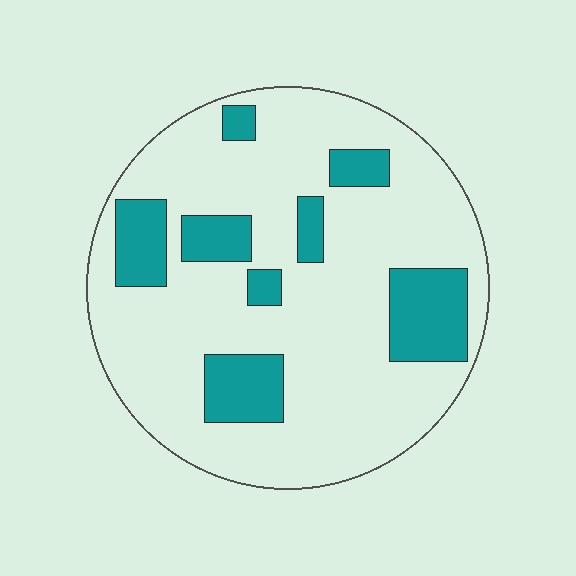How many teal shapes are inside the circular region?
8.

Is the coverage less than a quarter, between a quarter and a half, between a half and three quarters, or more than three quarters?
Less than a quarter.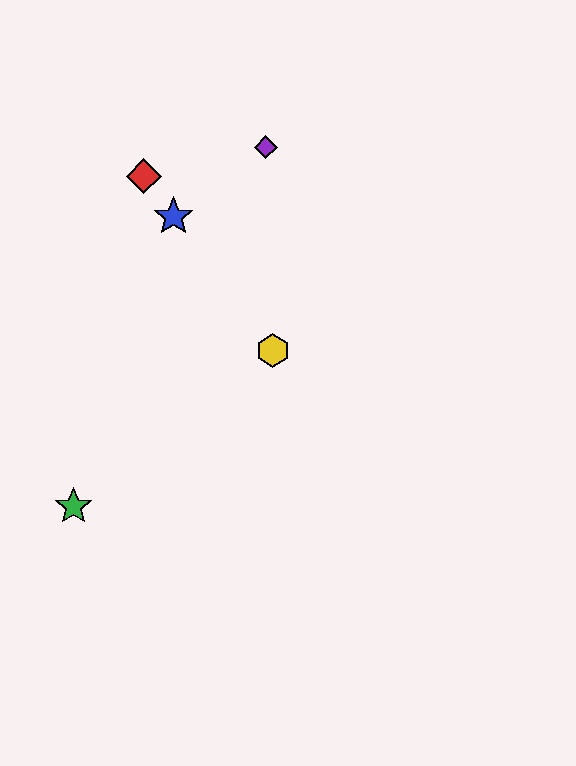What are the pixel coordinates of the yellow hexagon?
The yellow hexagon is at (273, 350).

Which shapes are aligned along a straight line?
The red diamond, the blue star, the yellow hexagon are aligned along a straight line.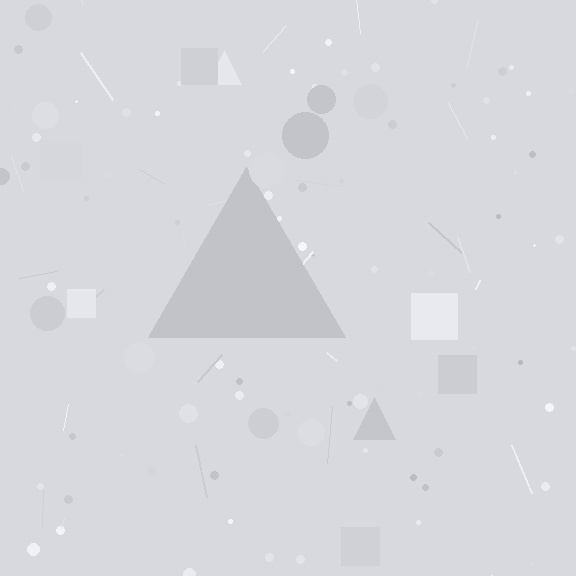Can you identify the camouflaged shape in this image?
The camouflaged shape is a triangle.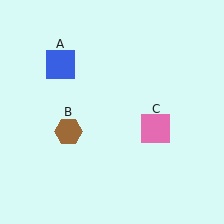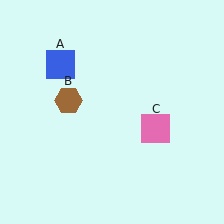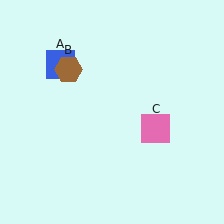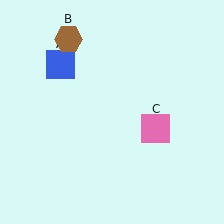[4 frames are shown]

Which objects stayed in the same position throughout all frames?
Blue square (object A) and pink square (object C) remained stationary.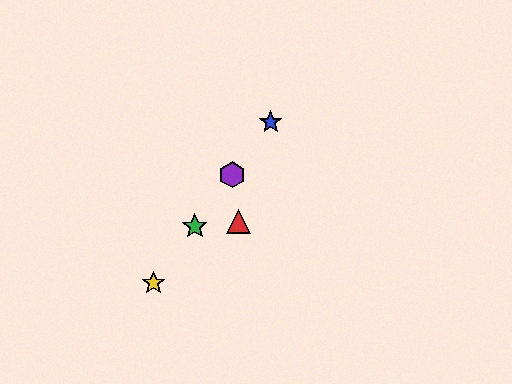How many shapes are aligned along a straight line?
4 shapes (the blue star, the green star, the yellow star, the purple hexagon) are aligned along a straight line.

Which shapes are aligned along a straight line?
The blue star, the green star, the yellow star, the purple hexagon are aligned along a straight line.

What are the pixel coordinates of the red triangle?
The red triangle is at (239, 222).